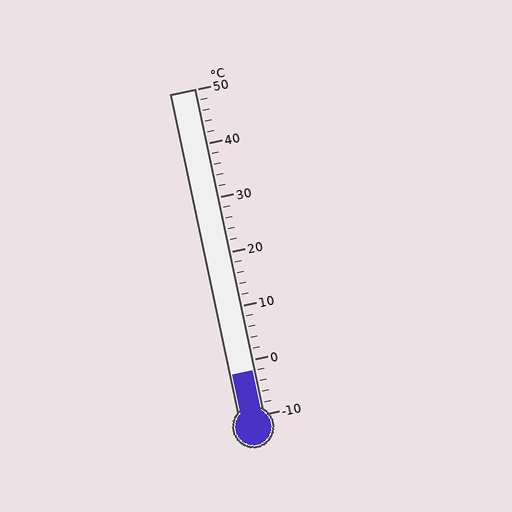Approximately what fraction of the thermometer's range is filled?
The thermometer is filled to approximately 15% of its range.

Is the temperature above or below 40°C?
The temperature is below 40°C.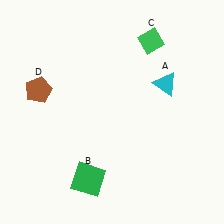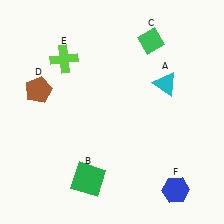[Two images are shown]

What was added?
A lime cross (E), a blue hexagon (F) were added in Image 2.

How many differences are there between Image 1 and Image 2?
There are 2 differences between the two images.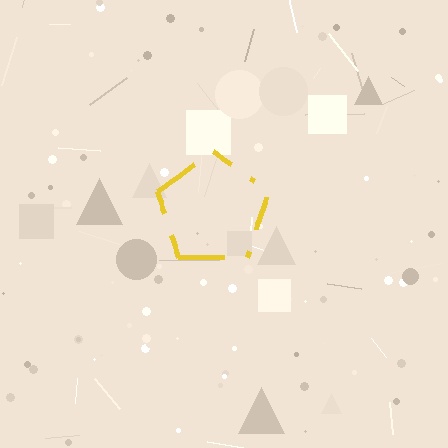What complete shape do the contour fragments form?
The contour fragments form a pentagon.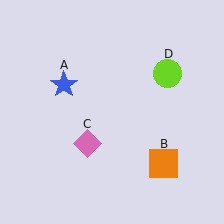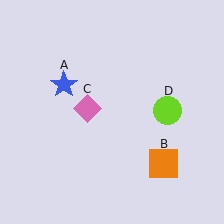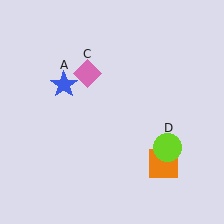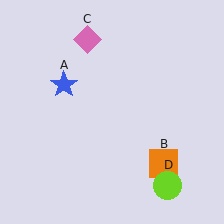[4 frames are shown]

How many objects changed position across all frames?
2 objects changed position: pink diamond (object C), lime circle (object D).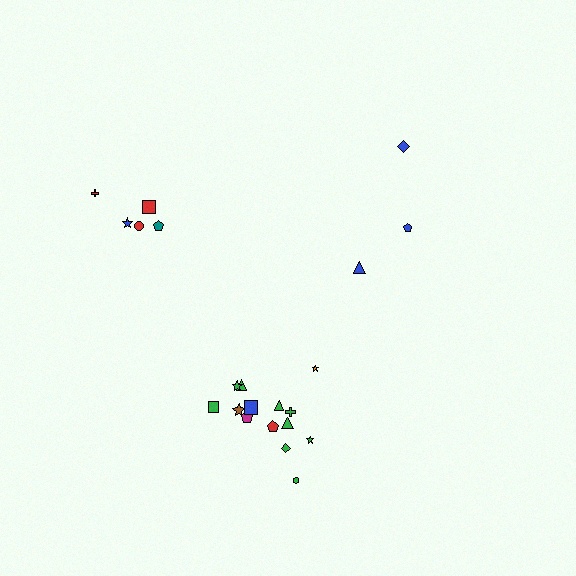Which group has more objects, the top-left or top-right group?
The top-left group.